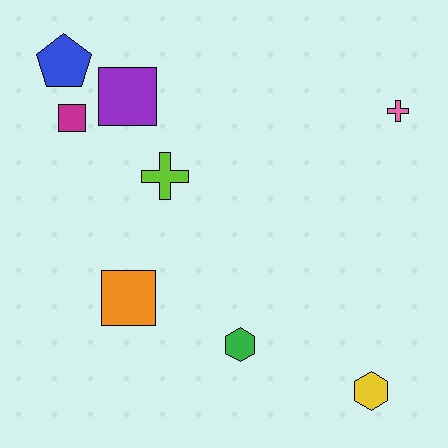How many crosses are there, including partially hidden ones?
There are 2 crosses.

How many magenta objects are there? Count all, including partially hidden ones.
There is 1 magenta object.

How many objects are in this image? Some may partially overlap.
There are 8 objects.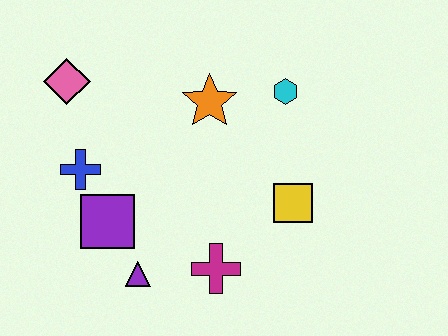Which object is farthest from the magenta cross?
The pink diamond is farthest from the magenta cross.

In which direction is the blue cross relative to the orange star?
The blue cross is to the left of the orange star.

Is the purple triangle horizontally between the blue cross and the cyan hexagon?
Yes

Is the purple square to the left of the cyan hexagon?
Yes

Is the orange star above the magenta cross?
Yes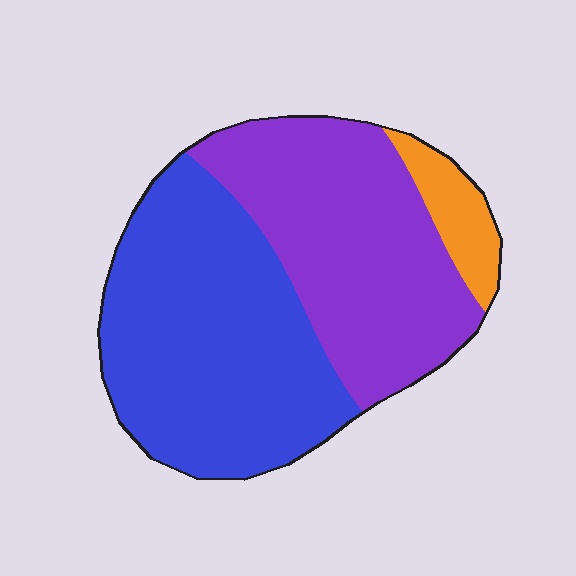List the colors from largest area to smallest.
From largest to smallest: blue, purple, orange.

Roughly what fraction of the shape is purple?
Purple covers around 40% of the shape.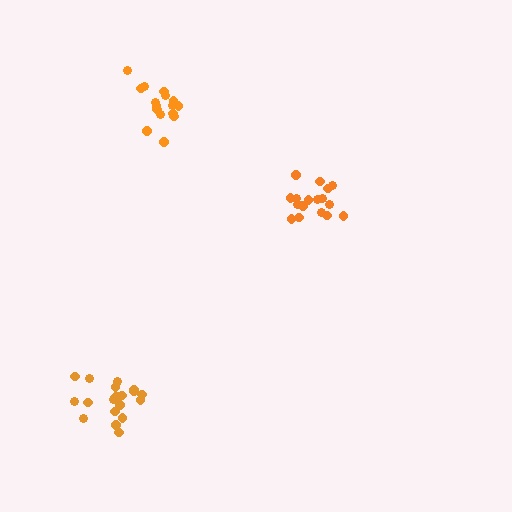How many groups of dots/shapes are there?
There are 3 groups.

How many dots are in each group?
Group 1: 17 dots, Group 2: 21 dots, Group 3: 16 dots (54 total).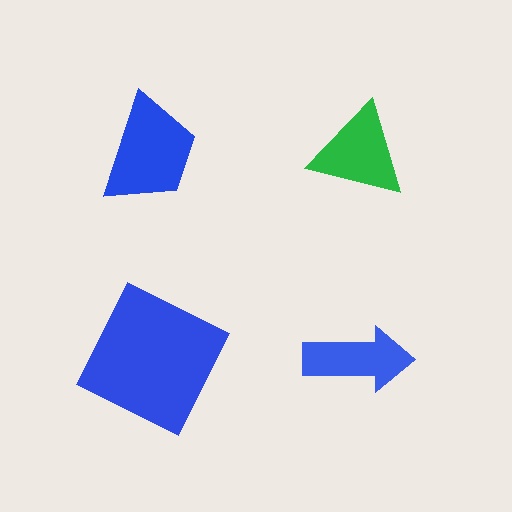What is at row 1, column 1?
A blue trapezoid.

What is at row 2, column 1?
A blue square.